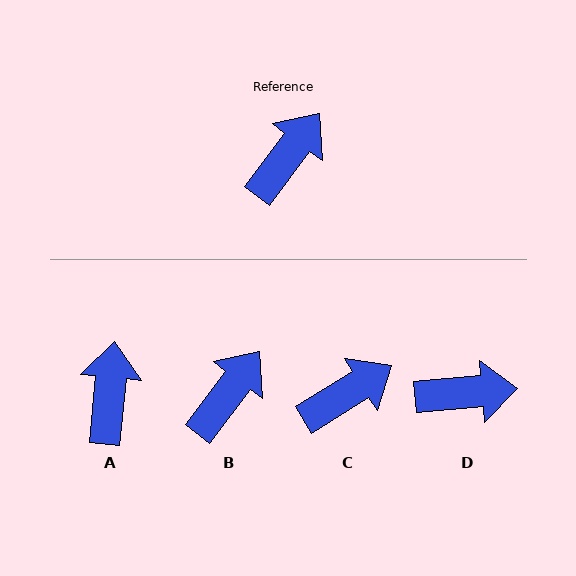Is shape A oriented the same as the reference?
No, it is off by about 32 degrees.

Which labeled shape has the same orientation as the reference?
B.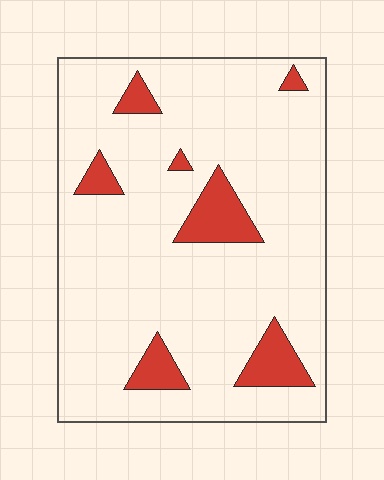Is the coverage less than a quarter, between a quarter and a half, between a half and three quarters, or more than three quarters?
Less than a quarter.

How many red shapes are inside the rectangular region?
7.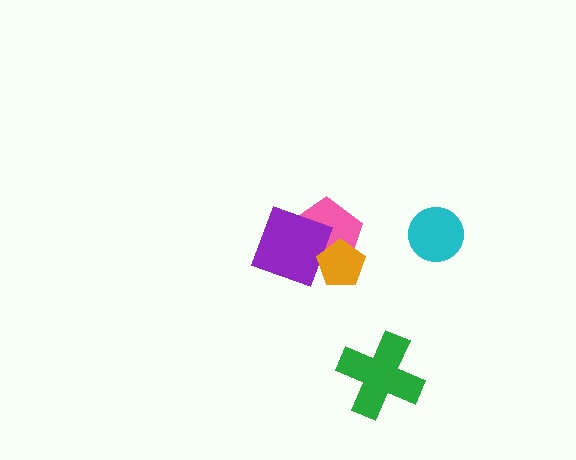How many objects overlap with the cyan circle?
0 objects overlap with the cyan circle.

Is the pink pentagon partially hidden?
Yes, it is partially covered by another shape.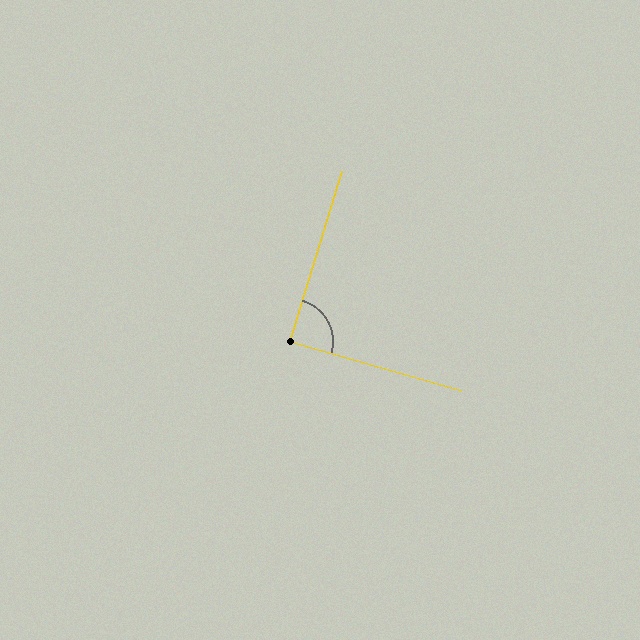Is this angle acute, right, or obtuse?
It is approximately a right angle.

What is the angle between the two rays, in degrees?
Approximately 89 degrees.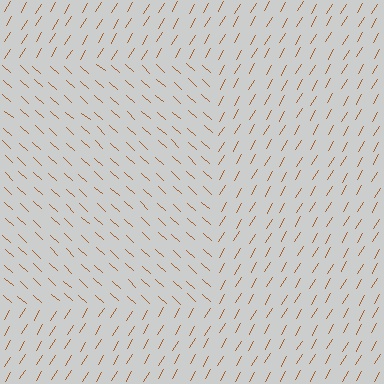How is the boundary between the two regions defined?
The boundary is defined purely by a change in line orientation (approximately 78 degrees difference). All lines are the same color and thickness.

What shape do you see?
I see a rectangle.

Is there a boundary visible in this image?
Yes, there is a texture boundary formed by a change in line orientation.